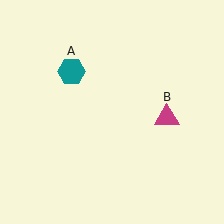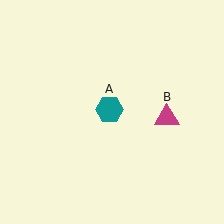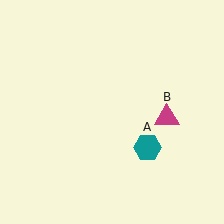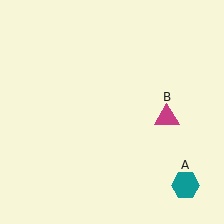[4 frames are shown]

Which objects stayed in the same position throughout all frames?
Magenta triangle (object B) remained stationary.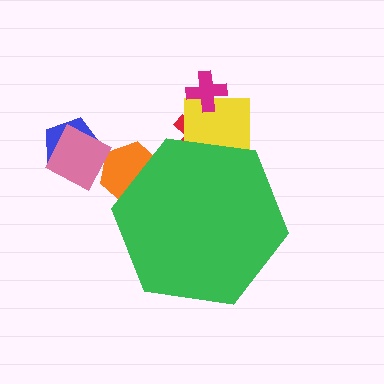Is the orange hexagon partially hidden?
Yes, the orange hexagon is partially hidden behind the green hexagon.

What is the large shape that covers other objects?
A green hexagon.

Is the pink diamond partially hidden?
No, the pink diamond is fully visible.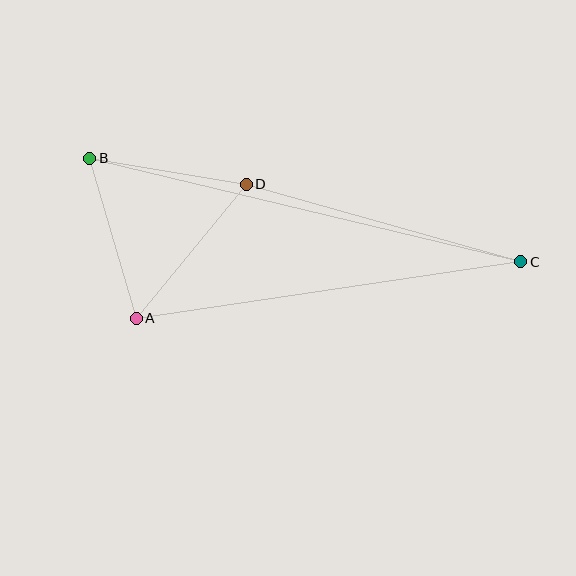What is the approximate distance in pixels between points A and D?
The distance between A and D is approximately 174 pixels.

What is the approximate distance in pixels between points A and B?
The distance between A and B is approximately 167 pixels.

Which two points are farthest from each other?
Points B and C are farthest from each other.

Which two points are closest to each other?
Points B and D are closest to each other.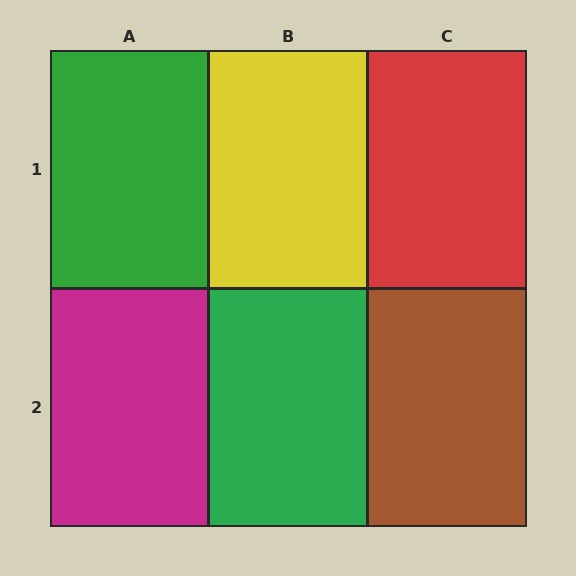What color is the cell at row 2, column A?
Magenta.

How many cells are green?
2 cells are green.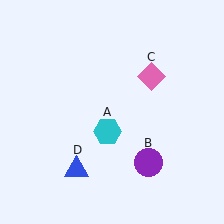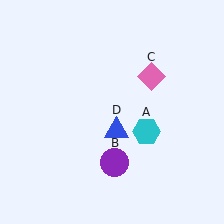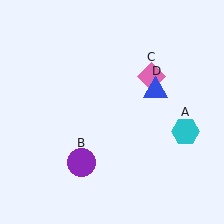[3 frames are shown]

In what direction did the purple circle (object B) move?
The purple circle (object B) moved left.